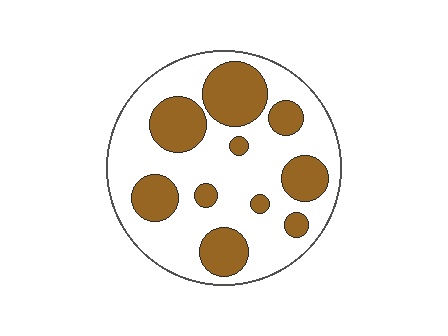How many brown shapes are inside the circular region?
10.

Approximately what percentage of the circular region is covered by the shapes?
Approximately 30%.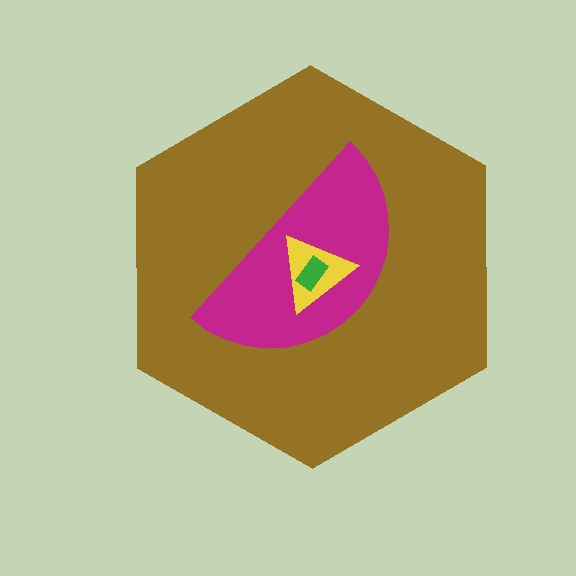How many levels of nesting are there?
4.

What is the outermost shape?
The brown hexagon.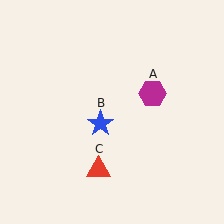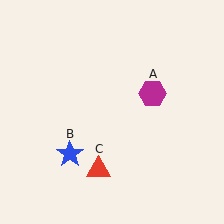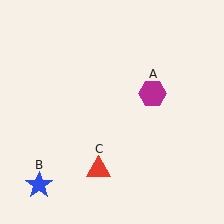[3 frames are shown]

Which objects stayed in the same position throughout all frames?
Magenta hexagon (object A) and red triangle (object C) remained stationary.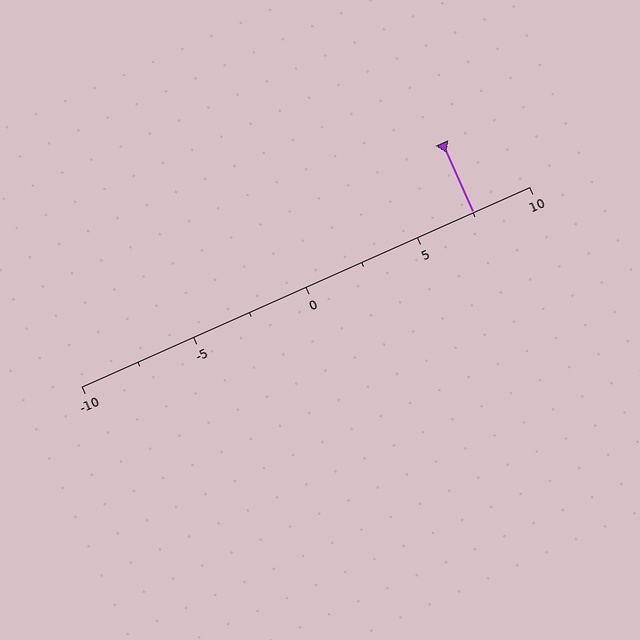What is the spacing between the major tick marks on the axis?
The major ticks are spaced 5 apart.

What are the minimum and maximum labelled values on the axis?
The axis runs from -10 to 10.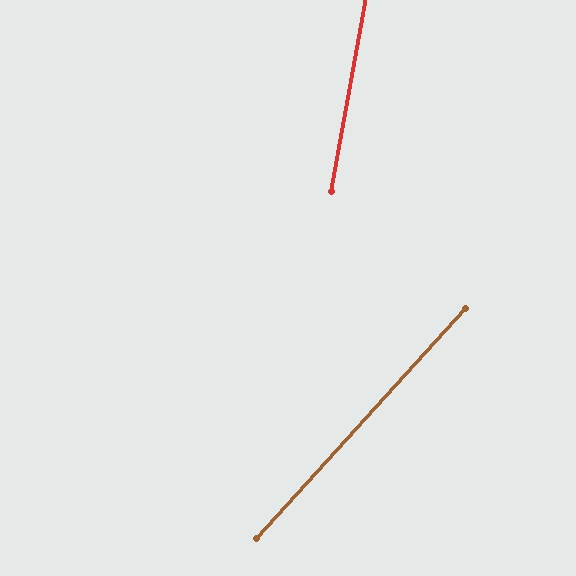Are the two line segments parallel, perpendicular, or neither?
Neither parallel nor perpendicular — they differ by about 32°.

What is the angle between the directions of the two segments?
Approximately 32 degrees.